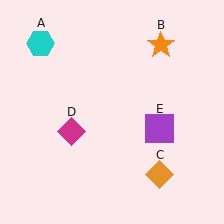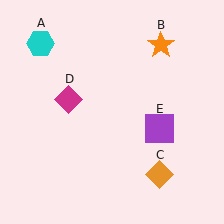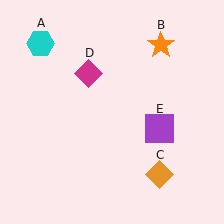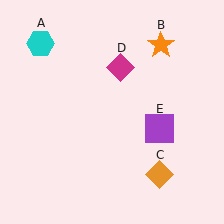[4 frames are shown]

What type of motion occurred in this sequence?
The magenta diamond (object D) rotated clockwise around the center of the scene.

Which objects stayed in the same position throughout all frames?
Cyan hexagon (object A) and orange star (object B) and orange diamond (object C) and purple square (object E) remained stationary.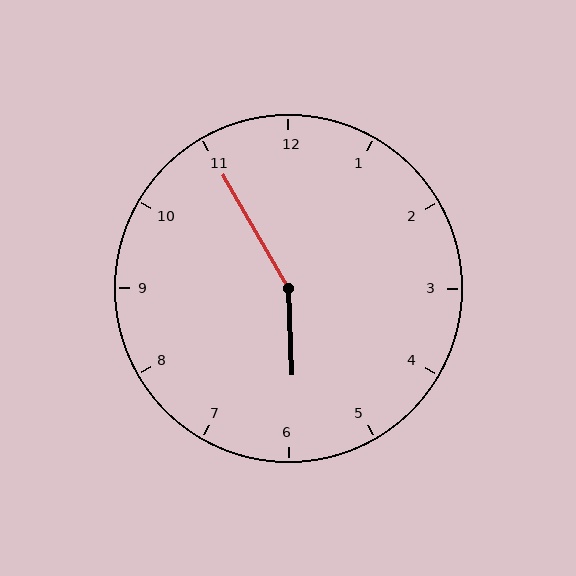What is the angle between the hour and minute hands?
Approximately 152 degrees.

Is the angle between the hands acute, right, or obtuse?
It is obtuse.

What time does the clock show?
5:55.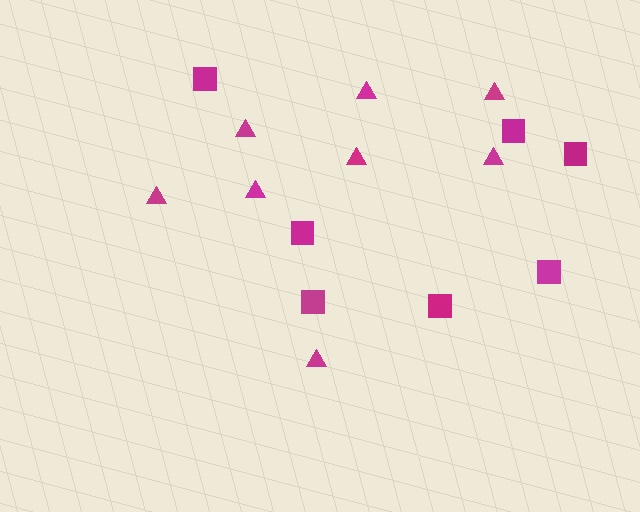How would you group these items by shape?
There are 2 groups: one group of squares (7) and one group of triangles (8).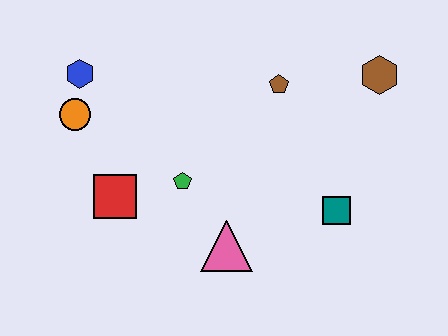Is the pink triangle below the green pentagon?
Yes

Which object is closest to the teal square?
The pink triangle is closest to the teal square.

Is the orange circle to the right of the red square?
No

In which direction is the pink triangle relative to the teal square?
The pink triangle is to the left of the teal square.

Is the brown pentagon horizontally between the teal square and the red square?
Yes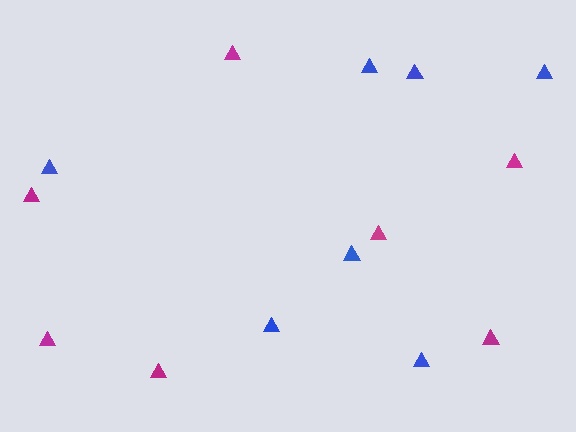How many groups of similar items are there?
There are 2 groups: one group of magenta triangles (7) and one group of blue triangles (7).